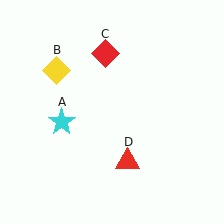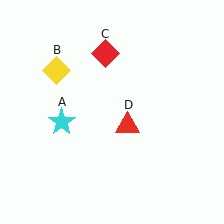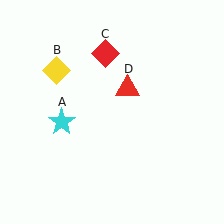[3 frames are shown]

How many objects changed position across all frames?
1 object changed position: red triangle (object D).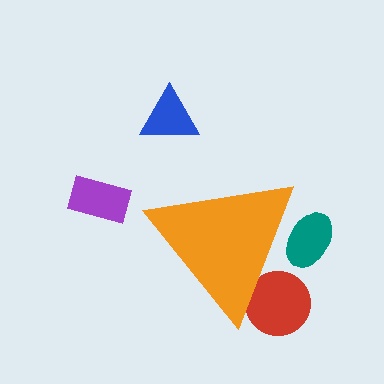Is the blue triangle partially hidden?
No, the blue triangle is fully visible.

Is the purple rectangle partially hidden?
No, the purple rectangle is fully visible.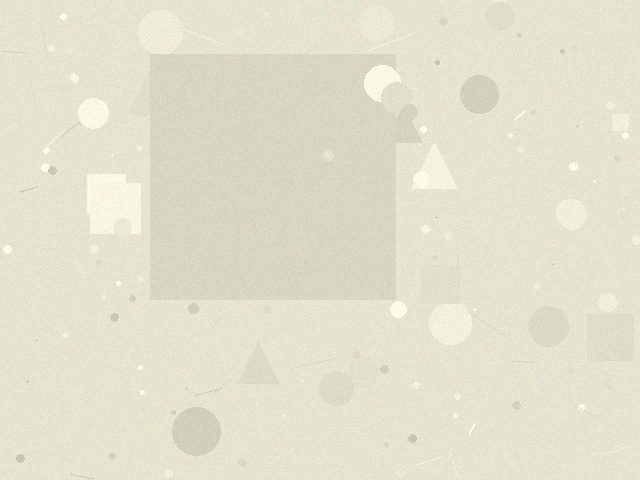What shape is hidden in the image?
A square is hidden in the image.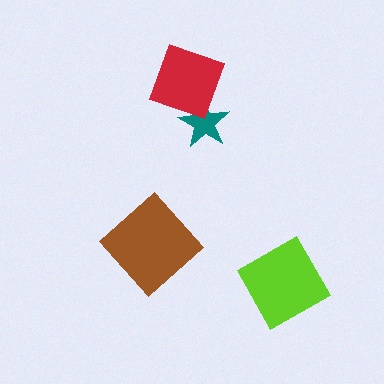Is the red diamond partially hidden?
No, no other shape covers it.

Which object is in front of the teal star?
The red diamond is in front of the teal star.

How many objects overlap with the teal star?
1 object overlaps with the teal star.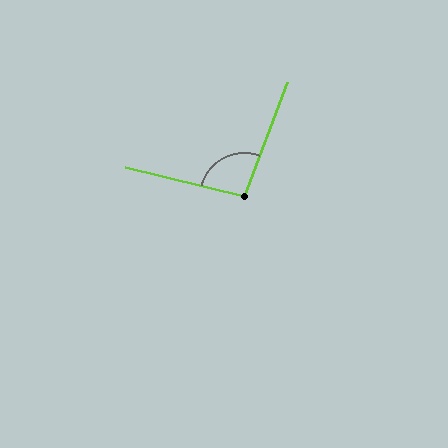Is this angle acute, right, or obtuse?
It is obtuse.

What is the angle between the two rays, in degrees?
Approximately 96 degrees.